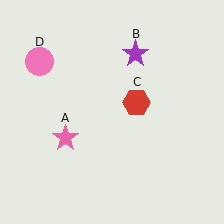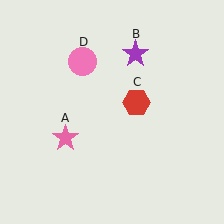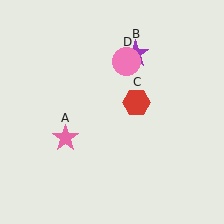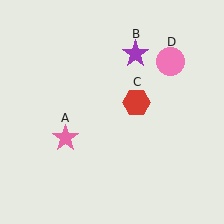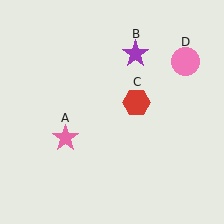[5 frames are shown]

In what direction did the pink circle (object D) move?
The pink circle (object D) moved right.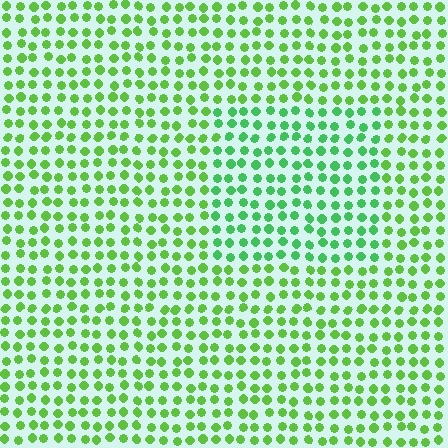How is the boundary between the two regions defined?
The boundary is defined purely by a slight shift in hue (about 28 degrees). Spacing, size, and orientation are identical on both sides.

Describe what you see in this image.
The image is filled with small lime elements in a uniform arrangement. A rectangle-shaped region is visible where the elements are tinted to a slightly different hue, forming a subtle color boundary.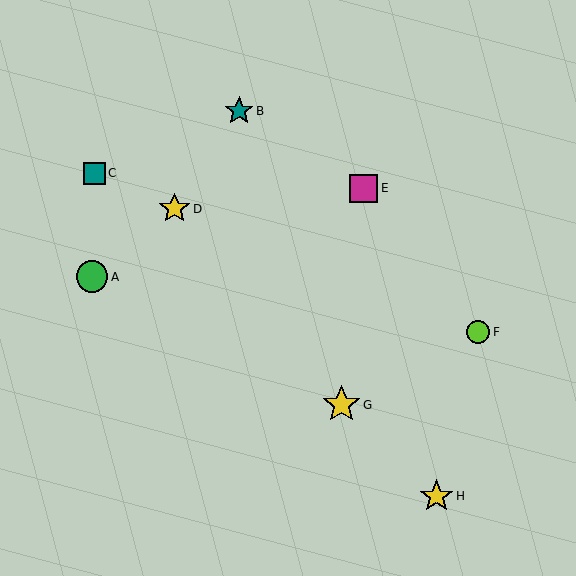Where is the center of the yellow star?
The center of the yellow star is at (174, 209).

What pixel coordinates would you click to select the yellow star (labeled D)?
Click at (174, 209) to select the yellow star D.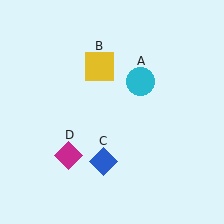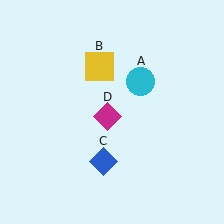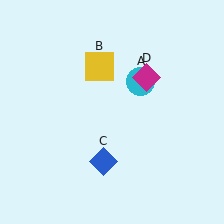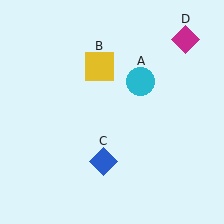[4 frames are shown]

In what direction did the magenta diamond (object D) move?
The magenta diamond (object D) moved up and to the right.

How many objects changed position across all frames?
1 object changed position: magenta diamond (object D).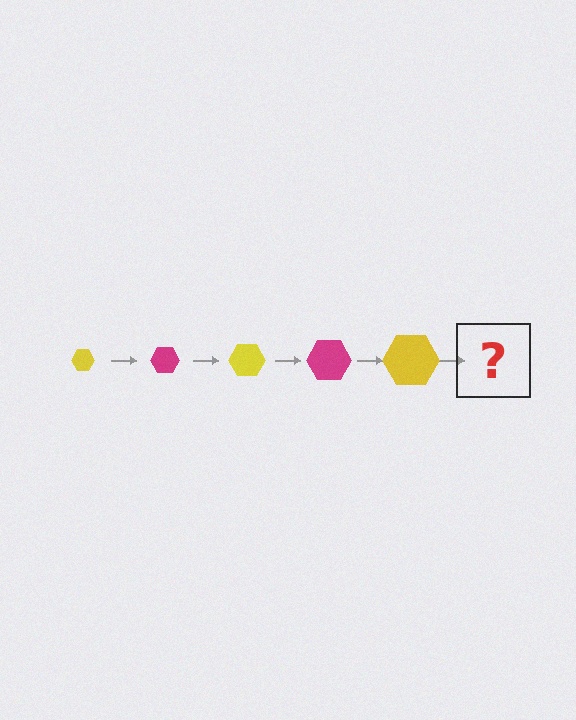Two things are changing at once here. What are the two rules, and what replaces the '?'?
The two rules are that the hexagon grows larger each step and the color cycles through yellow and magenta. The '?' should be a magenta hexagon, larger than the previous one.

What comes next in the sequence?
The next element should be a magenta hexagon, larger than the previous one.